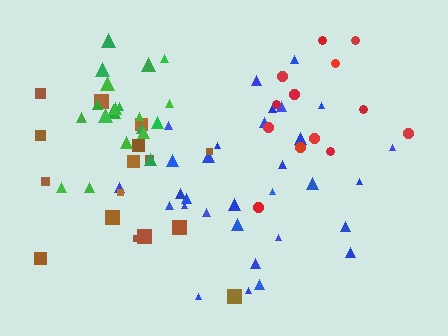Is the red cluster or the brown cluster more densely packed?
Brown.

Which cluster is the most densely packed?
Green.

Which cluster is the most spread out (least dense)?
Red.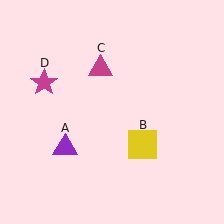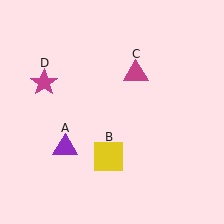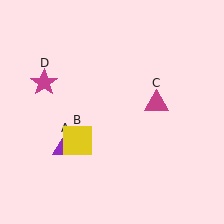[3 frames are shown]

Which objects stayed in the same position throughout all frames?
Purple triangle (object A) and magenta star (object D) remained stationary.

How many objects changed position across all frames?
2 objects changed position: yellow square (object B), magenta triangle (object C).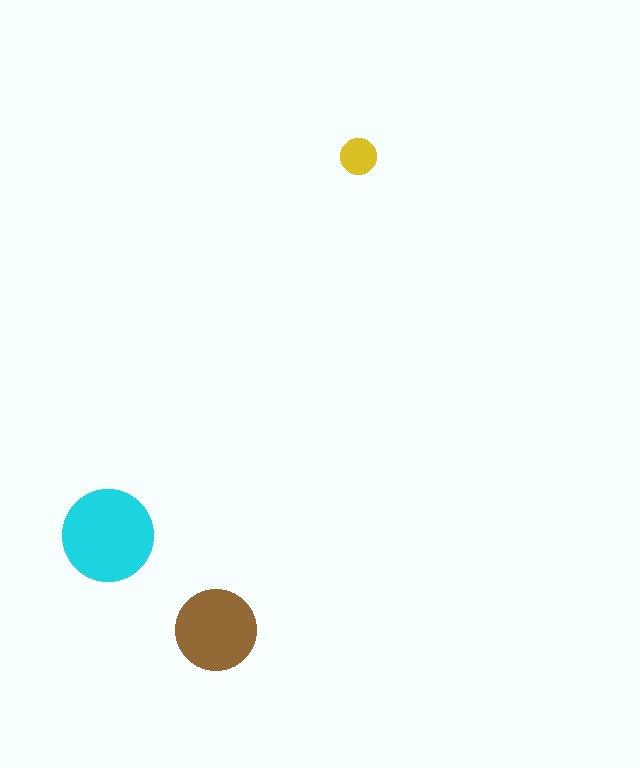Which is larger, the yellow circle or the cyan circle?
The cyan one.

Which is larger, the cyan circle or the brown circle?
The cyan one.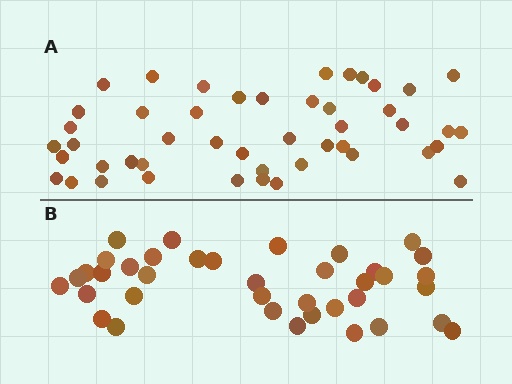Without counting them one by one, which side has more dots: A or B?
Region A (the top region) has more dots.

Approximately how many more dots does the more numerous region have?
Region A has roughly 8 or so more dots than region B.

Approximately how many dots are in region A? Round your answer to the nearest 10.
About 50 dots. (The exact count is 47, which rounds to 50.)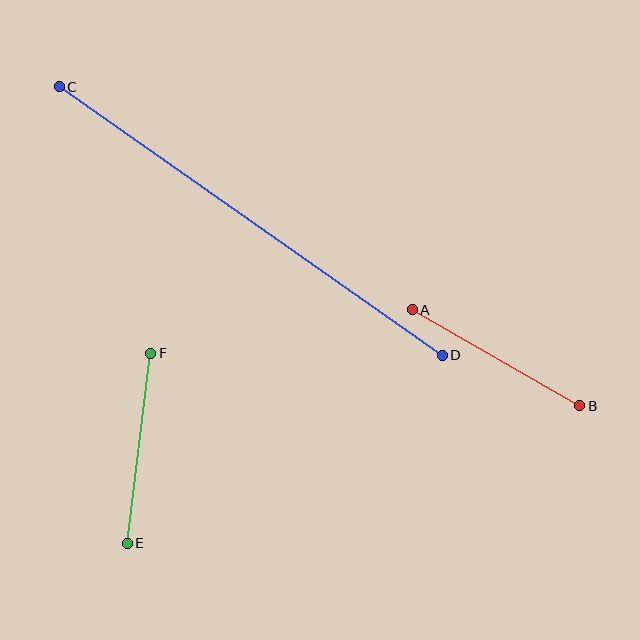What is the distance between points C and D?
The distance is approximately 467 pixels.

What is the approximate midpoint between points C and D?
The midpoint is at approximately (251, 221) pixels.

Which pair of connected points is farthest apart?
Points C and D are farthest apart.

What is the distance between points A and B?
The distance is approximately 193 pixels.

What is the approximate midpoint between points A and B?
The midpoint is at approximately (496, 358) pixels.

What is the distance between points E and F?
The distance is approximately 192 pixels.